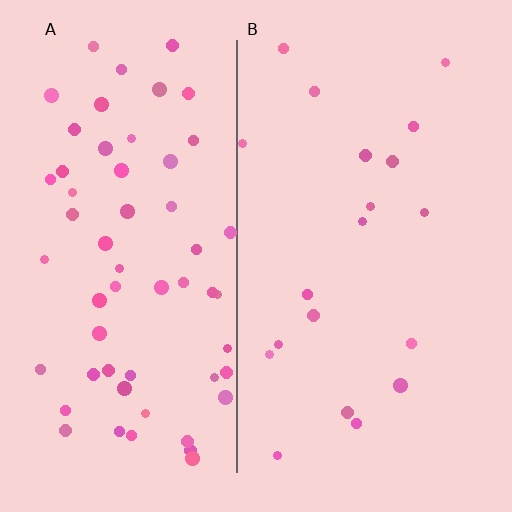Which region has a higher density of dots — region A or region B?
A (the left).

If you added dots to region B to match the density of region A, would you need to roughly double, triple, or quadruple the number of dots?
Approximately triple.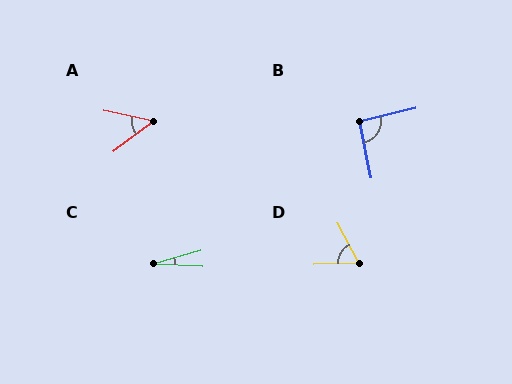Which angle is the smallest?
C, at approximately 18 degrees.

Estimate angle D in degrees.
Approximately 64 degrees.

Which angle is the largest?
B, at approximately 92 degrees.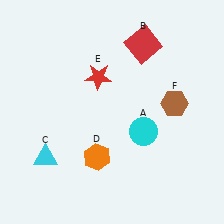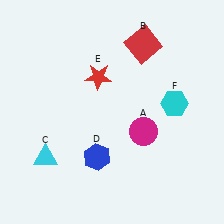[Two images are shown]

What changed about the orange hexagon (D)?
In Image 1, D is orange. In Image 2, it changed to blue.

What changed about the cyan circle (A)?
In Image 1, A is cyan. In Image 2, it changed to magenta.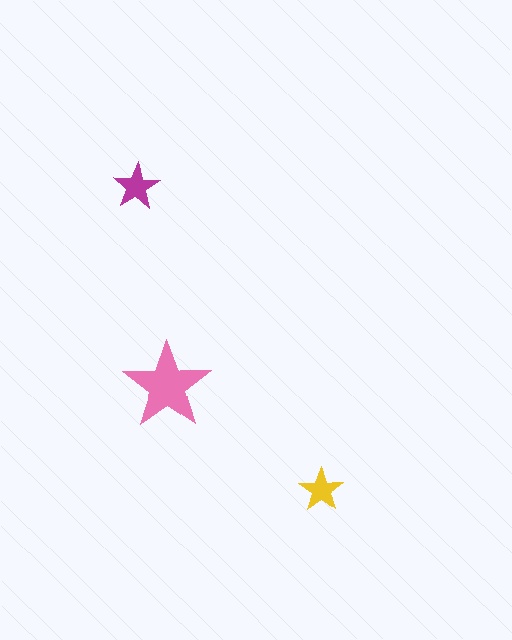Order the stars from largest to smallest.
the pink one, the magenta one, the yellow one.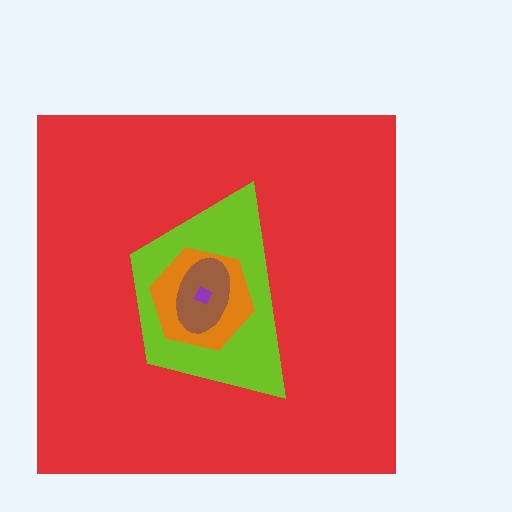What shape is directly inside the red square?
The lime trapezoid.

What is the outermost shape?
The red square.